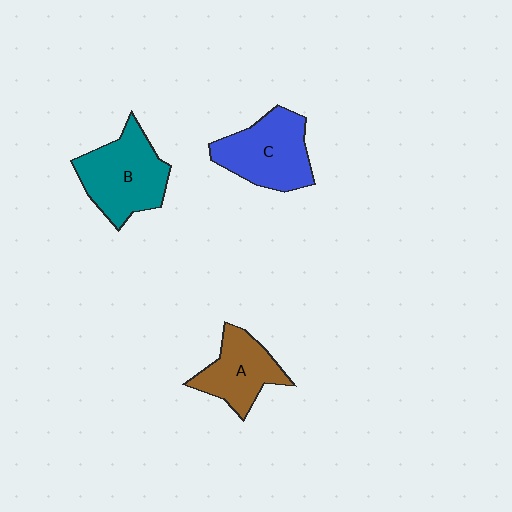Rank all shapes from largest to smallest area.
From largest to smallest: B (teal), C (blue), A (brown).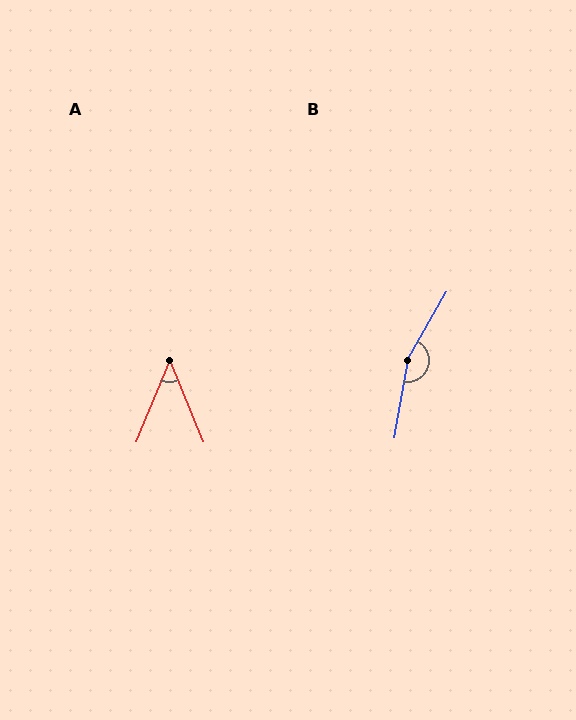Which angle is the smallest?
A, at approximately 45 degrees.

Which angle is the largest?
B, at approximately 160 degrees.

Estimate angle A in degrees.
Approximately 45 degrees.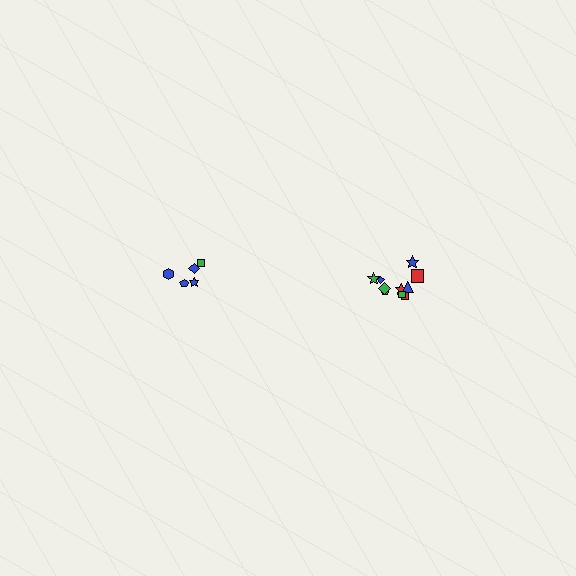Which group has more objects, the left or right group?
The right group.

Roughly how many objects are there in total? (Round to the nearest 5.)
Roughly 15 objects in total.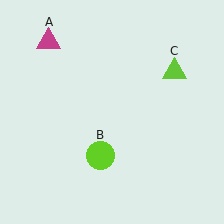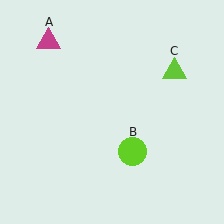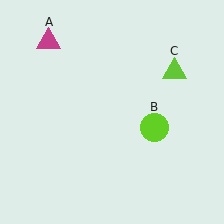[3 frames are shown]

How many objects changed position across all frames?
1 object changed position: lime circle (object B).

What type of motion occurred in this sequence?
The lime circle (object B) rotated counterclockwise around the center of the scene.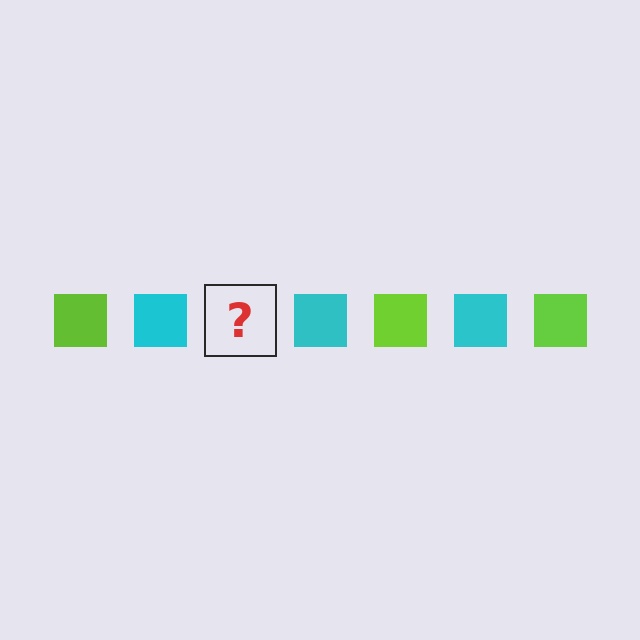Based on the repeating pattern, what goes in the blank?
The blank should be a lime square.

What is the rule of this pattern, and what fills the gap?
The rule is that the pattern cycles through lime, cyan squares. The gap should be filled with a lime square.